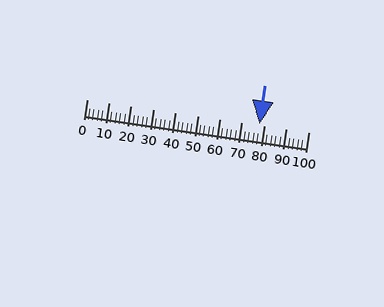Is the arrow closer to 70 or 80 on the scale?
The arrow is closer to 80.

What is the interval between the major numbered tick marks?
The major tick marks are spaced 10 units apart.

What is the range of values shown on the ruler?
The ruler shows values from 0 to 100.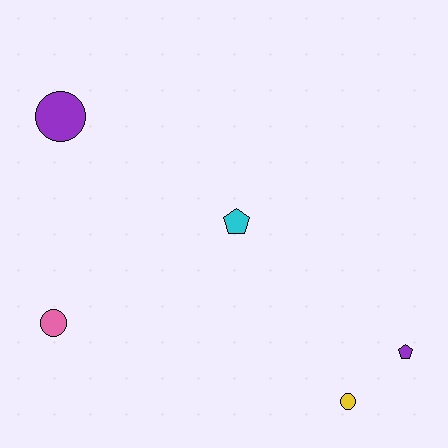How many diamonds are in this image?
There are no diamonds.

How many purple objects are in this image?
There are 2 purple objects.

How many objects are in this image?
There are 5 objects.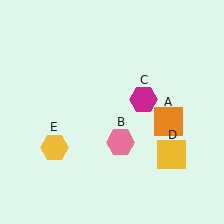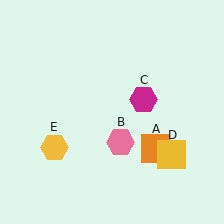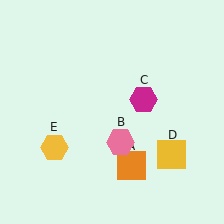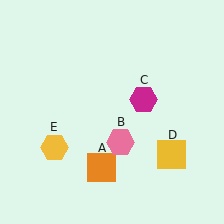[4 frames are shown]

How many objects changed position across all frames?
1 object changed position: orange square (object A).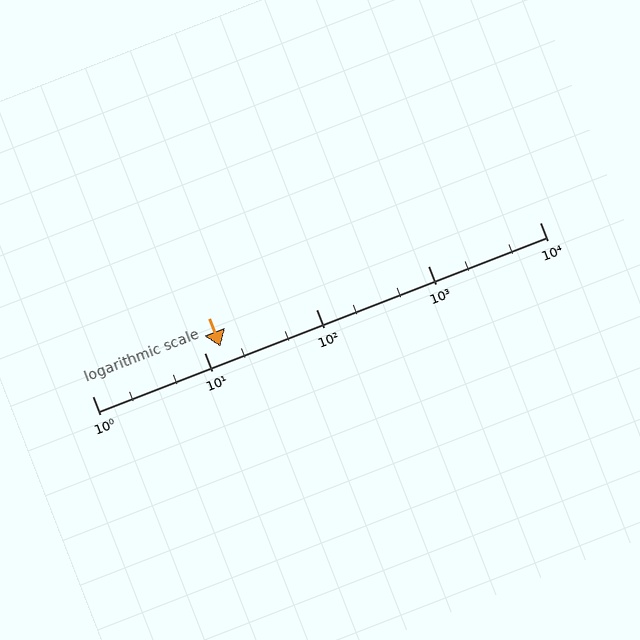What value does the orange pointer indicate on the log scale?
The pointer indicates approximately 14.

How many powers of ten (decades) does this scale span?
The scale spans 4 decades, from 1 to 10000.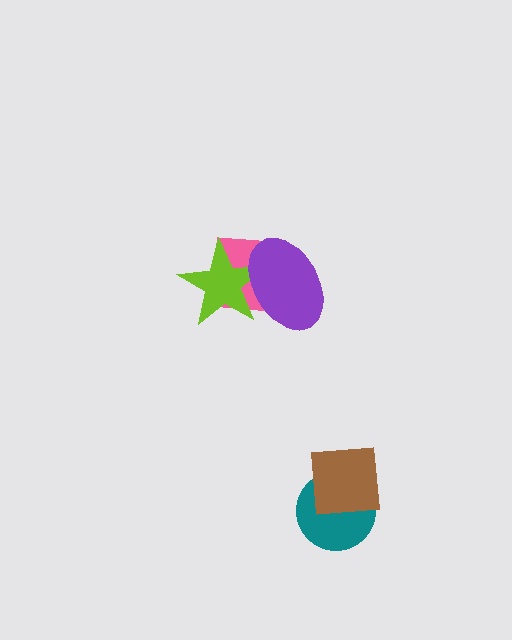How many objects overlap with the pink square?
2 objects overlap with the pink square.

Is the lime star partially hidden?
Yes, it is partially covered by another shape.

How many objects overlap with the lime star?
2 objects overlap with the lime star.